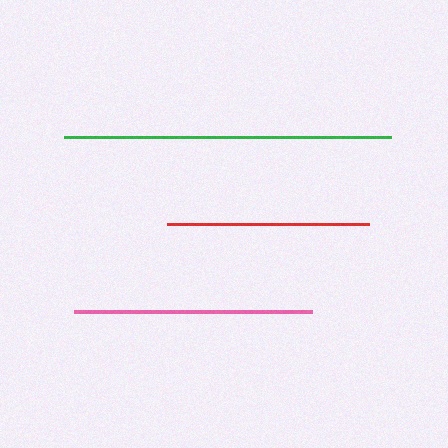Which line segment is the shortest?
The red line is the shortest at approximately 201 pixels.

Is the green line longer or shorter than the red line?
The green line is longer than the red line.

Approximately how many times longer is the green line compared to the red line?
The green line is approximately 1.6 times the length of the red line.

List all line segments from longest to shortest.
From longest to shortest: green, pink, red.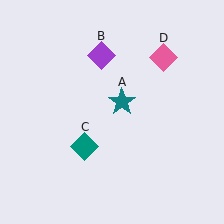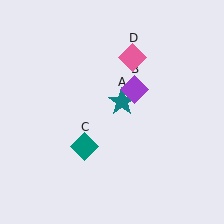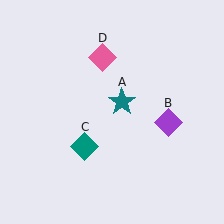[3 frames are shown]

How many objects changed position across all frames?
2 objects changed position: purple diamond (object B), pink diamond (object D).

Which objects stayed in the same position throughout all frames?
Teal star (object A) and teal diamond (object C) remained stationary.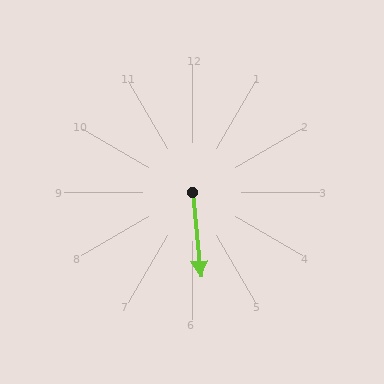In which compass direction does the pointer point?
South.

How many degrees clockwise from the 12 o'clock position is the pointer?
Approximately 174 degrees.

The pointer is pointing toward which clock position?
Roughly 6 o'clock.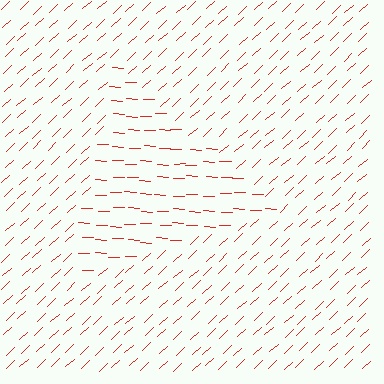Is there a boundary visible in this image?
Yes, there is a texture boundary formed by a change in line orientation.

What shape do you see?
I see a triangle.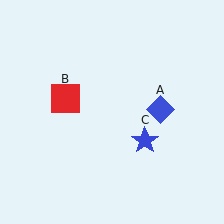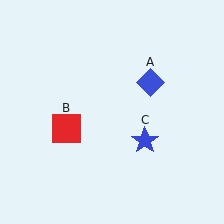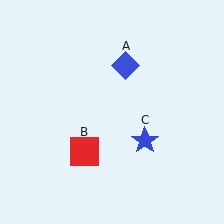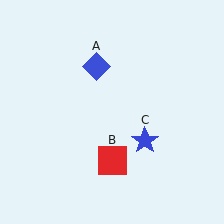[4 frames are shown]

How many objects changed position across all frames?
2 objects changed position: blue diamond (object A), red square (object B).